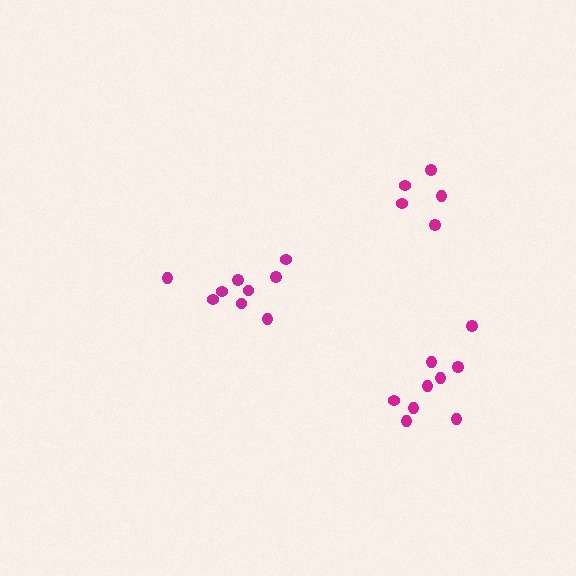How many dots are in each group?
Group 1: 5 dots, Group 2: 9 dots, Group 3: 9 dots (23 total).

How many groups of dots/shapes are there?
There are 3 groups.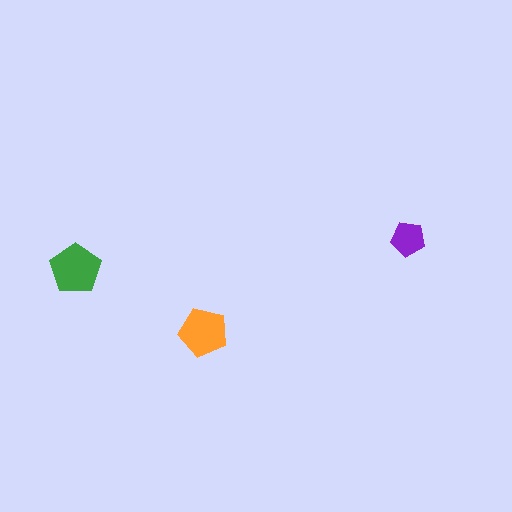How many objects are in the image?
There are 3 objects in the image.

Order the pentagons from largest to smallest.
the green one, the orange one, the purple one.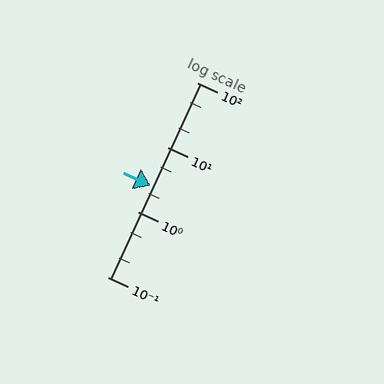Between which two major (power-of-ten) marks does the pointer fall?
The pointer is between 1 and 10.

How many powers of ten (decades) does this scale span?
The scale spans 3 decades, from 0.1 to 100.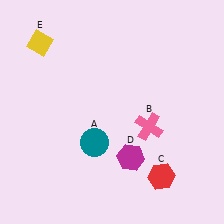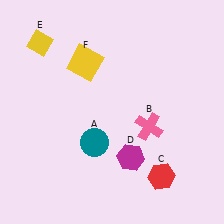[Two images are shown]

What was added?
A yellow square (F) was added in Image 2.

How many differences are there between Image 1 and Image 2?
There is 1 difference between the two images.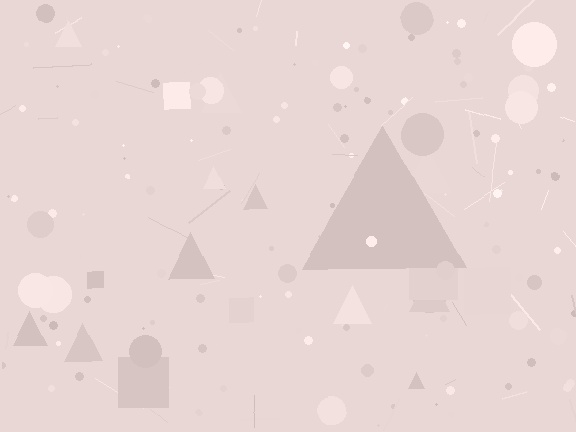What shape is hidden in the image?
A triangle is hidden in the image.